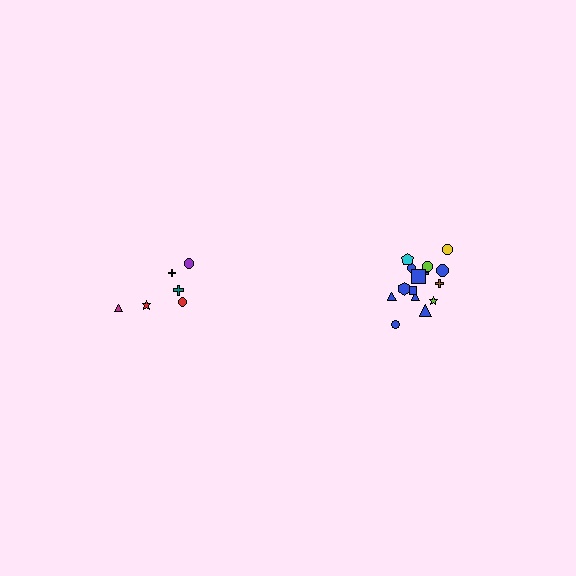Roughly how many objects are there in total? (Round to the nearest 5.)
Roughly 20 objects in total.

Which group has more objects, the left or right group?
The right group.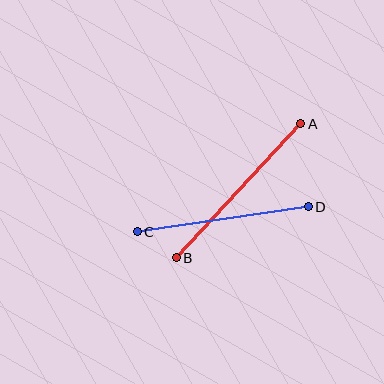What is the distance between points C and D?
The distance is approximately 173 pixels.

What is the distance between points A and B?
The distance is approximately 183 pixels.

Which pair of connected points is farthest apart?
Points A and B are farthest apart.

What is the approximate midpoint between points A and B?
The midpoint is at approximately (239, 191) pixels.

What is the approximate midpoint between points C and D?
The midpoint is at approximately (223, 219) pixels.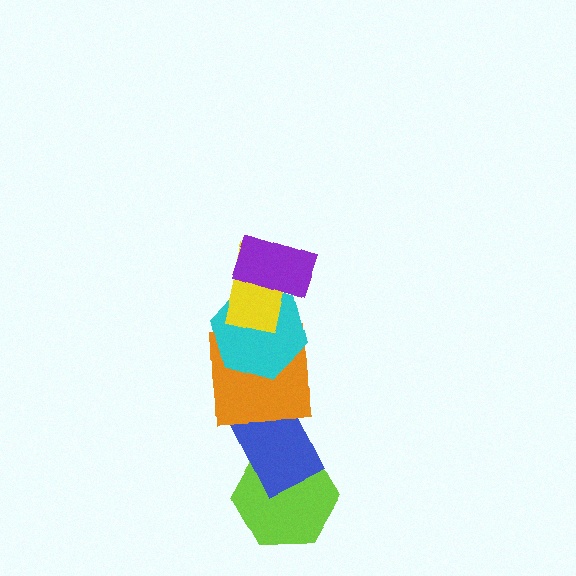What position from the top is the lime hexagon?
The lime hexagon is 6th from the top.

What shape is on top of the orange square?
The cyan hexagon is on top of the orange square.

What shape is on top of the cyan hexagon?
The yellow rectangle is on top of the cyan hexagon.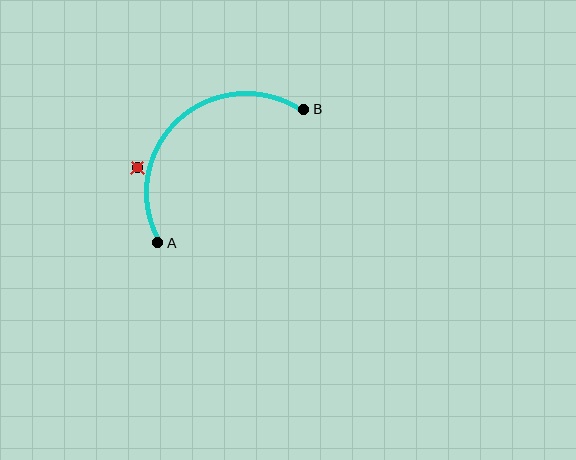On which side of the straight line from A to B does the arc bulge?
The arc bulges above and to the left of the straight line connecting A and B.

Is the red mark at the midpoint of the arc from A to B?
No — the red mark does not lie on the arc at all. It sits slightly outside the curve.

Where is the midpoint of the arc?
The arc midpoint is the point on the curve farthest from the straight line joining A and B. It sits above and to the left of that line.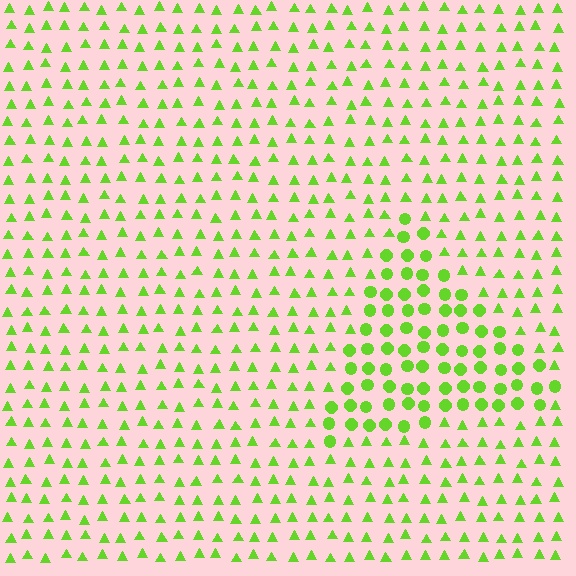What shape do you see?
I see a triangle.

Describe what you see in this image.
The image is filled with small lime elements arranged in a uniform grid. A triangle-shaped region contains circles, while the surrounding area contains triangles. The boundary is defined purely by the change in element shape.